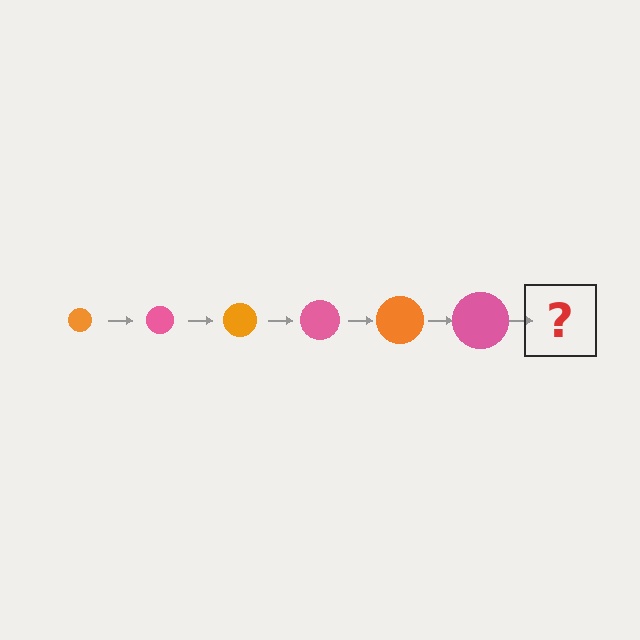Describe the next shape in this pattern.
It should be an orange circle, larger than the previous one.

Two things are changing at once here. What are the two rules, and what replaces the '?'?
The two rules are that the circle grows larger each step and the color cycles through orange and pink. The '?' should be an orange circle, larger than the previous one.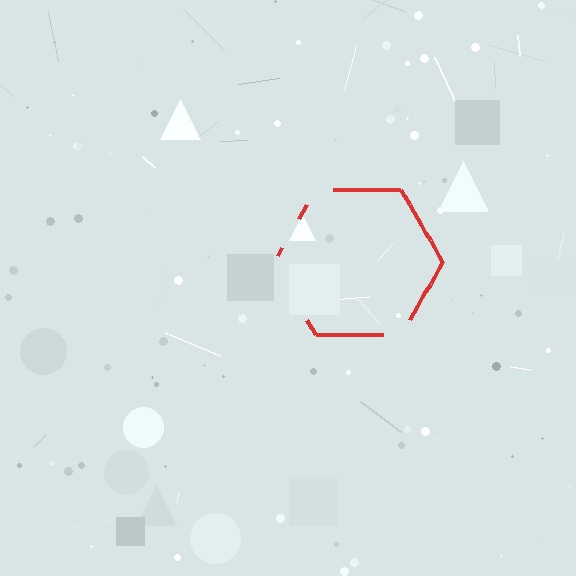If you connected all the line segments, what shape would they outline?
They would outline a hexagon.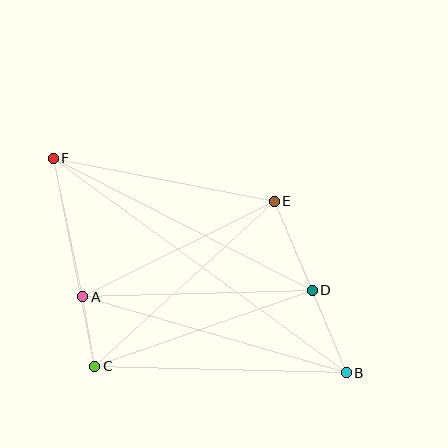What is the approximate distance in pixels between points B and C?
The distance between B and C is approximately 252 pixels.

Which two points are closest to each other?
Points A and C are closest to each other.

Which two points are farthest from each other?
Points B and F are farthest from each other.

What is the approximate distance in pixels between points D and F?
The distance between D and F is approximately 290 pixels.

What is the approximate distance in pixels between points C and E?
The distance between C and E is approximately 244 pixels.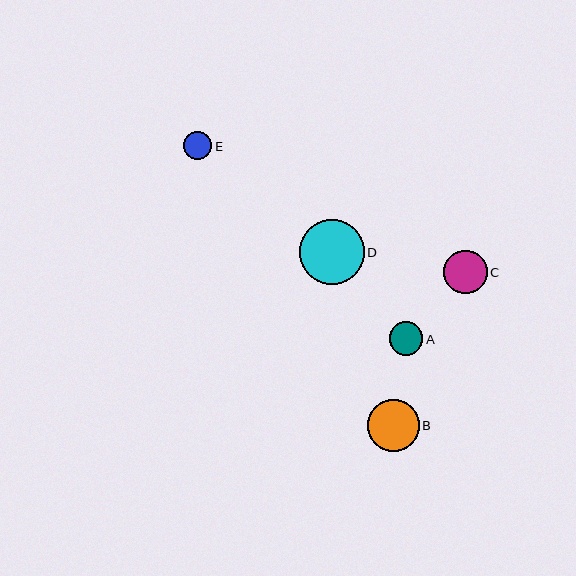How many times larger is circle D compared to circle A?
Circle D is approximately 1.9 times the size of circle A.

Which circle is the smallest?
Circle E is the smallest with a size of approximately 28 pixels.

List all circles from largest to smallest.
From largest to smallest: D, B, C, A, E.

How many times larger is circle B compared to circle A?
Circle B is approximately 1.5 times the size of circle A.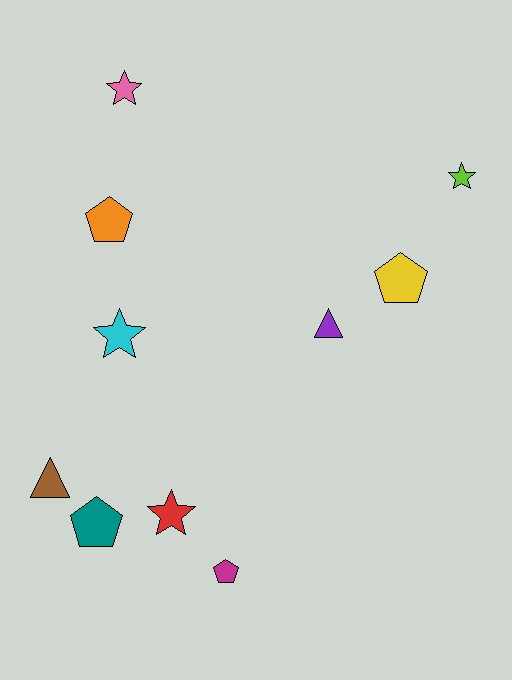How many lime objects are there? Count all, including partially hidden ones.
There is 1 lime object.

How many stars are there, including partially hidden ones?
There are 4 stars.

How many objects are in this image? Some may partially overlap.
There are 10 objects.